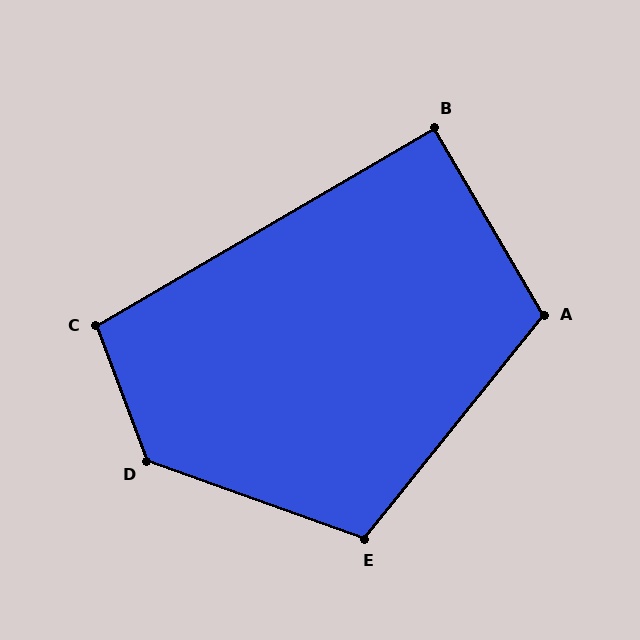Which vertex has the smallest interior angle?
B, at approximately 90 degrees.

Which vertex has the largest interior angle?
D, at approximately 130 degrees.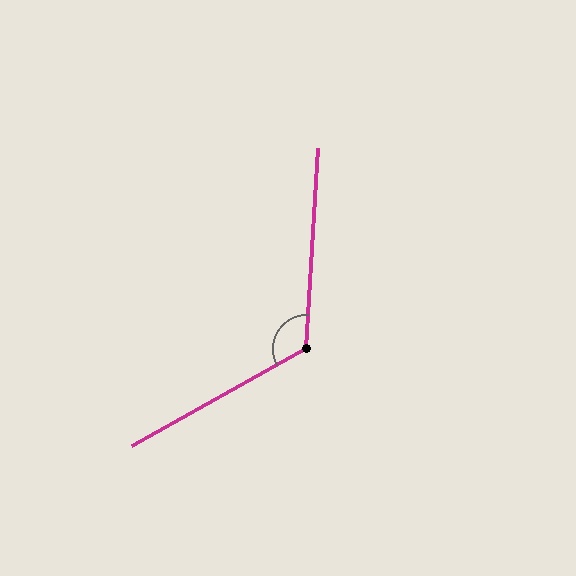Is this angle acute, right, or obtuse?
It is obtuse.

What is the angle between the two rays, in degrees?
Approximately 122 degrees.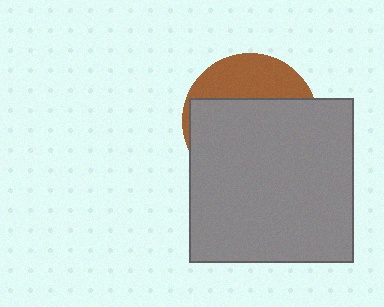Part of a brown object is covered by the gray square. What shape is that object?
It is a circle.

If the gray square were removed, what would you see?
You would see the complete brown circle.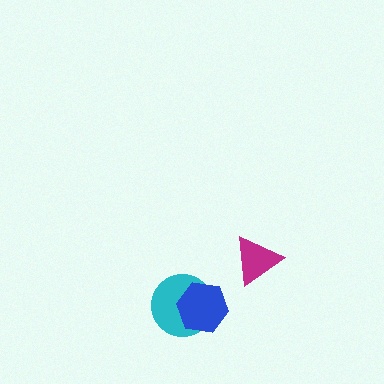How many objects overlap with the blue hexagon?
1 object overlaps with the blue hexagon.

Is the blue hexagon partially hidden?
No, no other shape covers it.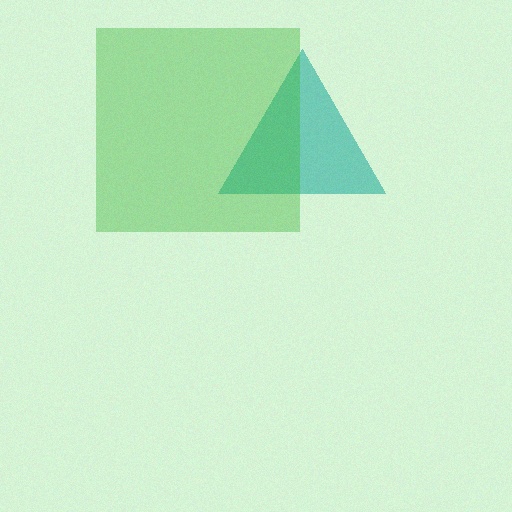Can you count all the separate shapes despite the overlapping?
Yes, there are 2 separate shapes.